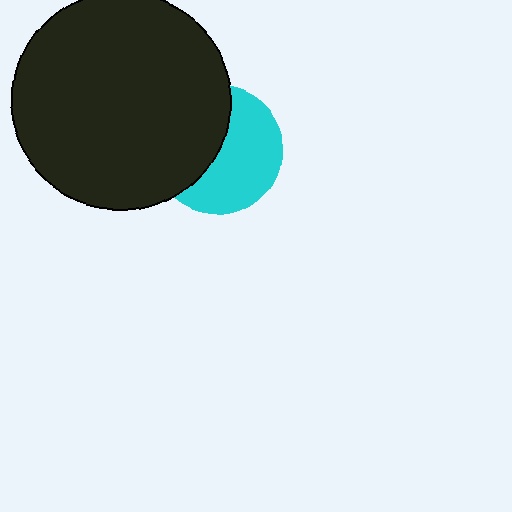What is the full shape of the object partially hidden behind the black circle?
The partially hidden object is a cyan circle.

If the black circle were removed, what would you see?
You would see the complete cyan circle.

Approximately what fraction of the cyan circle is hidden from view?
Roughly 46% of the cyan circle is hidden behind the black circle.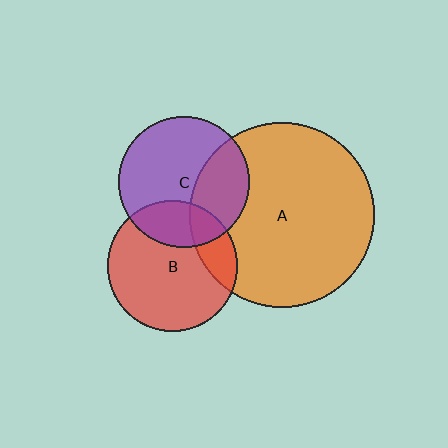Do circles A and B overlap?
Yes.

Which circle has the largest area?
Circle A (orange).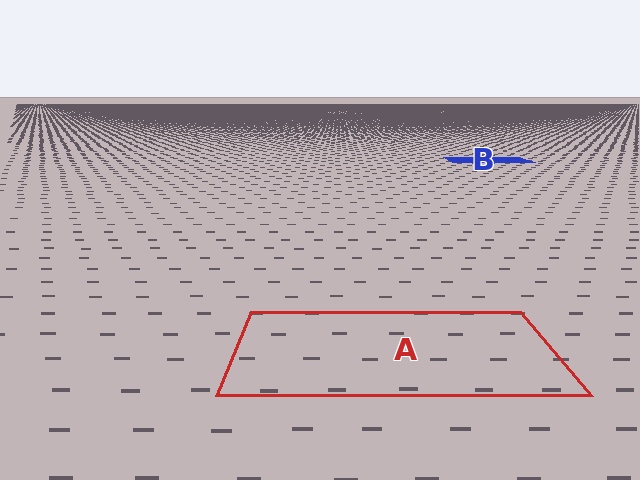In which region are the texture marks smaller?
The texture marks are smaller in region B, because it is farther away.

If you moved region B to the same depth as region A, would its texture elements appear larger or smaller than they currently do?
They would appear larger. At a closer depth, the same texture elements are projected at a bigger on-screen size.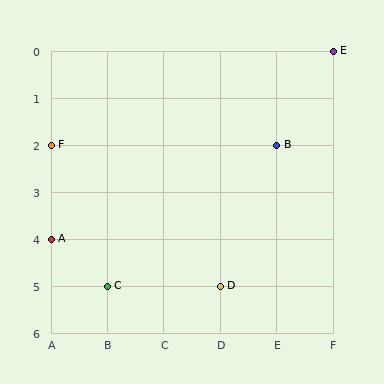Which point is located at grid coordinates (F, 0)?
Point E is at (F, 0).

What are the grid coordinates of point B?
Point B is at grid coordinates (E, 2).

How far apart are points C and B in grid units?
Points C and B are 3 columns and 3 rows apart (about 4.2 grid units diagonally).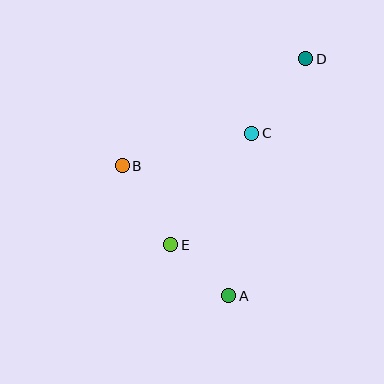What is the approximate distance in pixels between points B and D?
The distance between B and D is approximately 212 pixels.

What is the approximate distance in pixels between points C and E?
The distance between C and E is approximately 138 pixels.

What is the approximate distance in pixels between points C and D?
The distance between C and D is approximately 92 pixels.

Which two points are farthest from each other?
Points A and D are farthest from each other.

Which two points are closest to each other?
Points A and E are closest to each other.